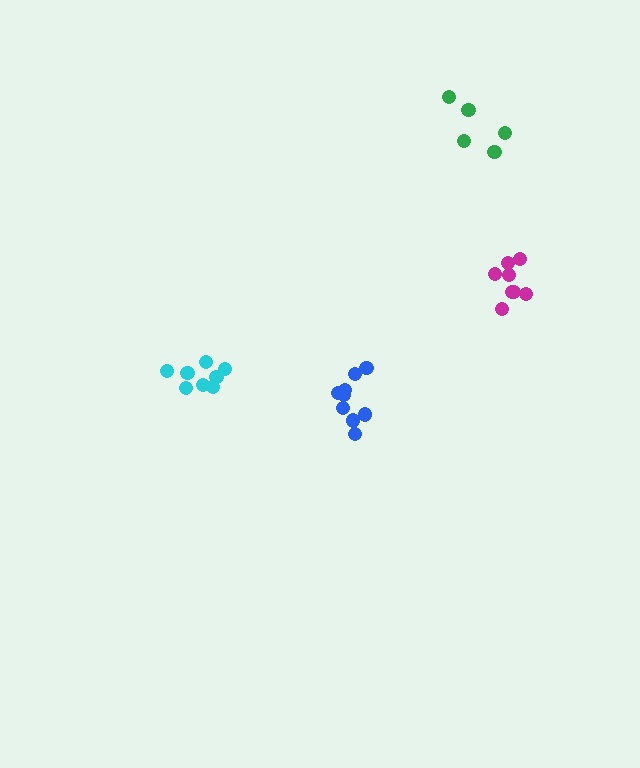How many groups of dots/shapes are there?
There are 4 groups.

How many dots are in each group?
Group 1: 10 dots, Group 2: 8 dots, Group 3: 5 dots, Group 4: 8 dots (31 total).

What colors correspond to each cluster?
The clusters are colored: blue, magenta, green, cyan.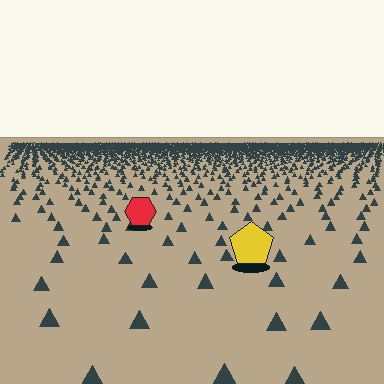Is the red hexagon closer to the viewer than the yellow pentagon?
No. The yellow pentagon is closer — you can tell from the texture gradient: the ground texture is coarser near it.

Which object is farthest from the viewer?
The red hexagon is farthest from the viewer. It appears smaller and the ground texture around it is denser.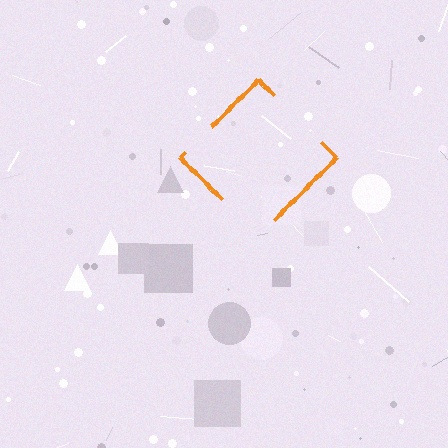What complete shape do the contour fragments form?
The contour fragments form a diamond.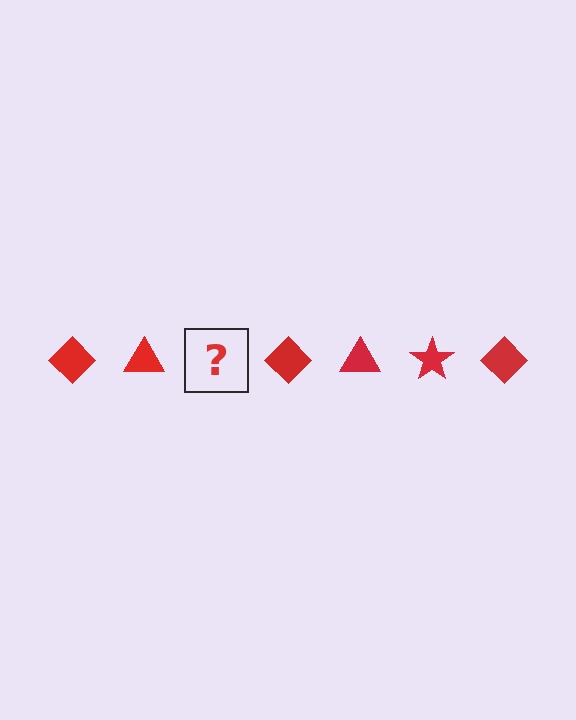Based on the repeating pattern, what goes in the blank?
The blank should be a red star.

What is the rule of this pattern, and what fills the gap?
The rule is that the pattern cycles through diamond, triangle, star shapes in red. The gap should be filled with a red star.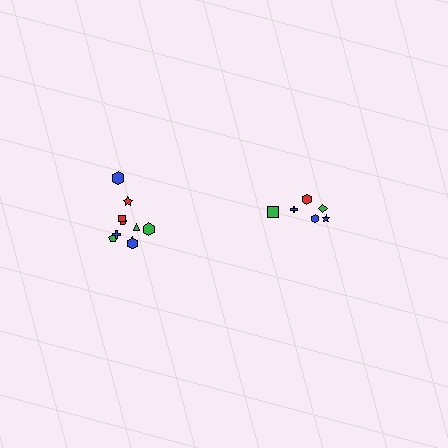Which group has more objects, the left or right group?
The left group.